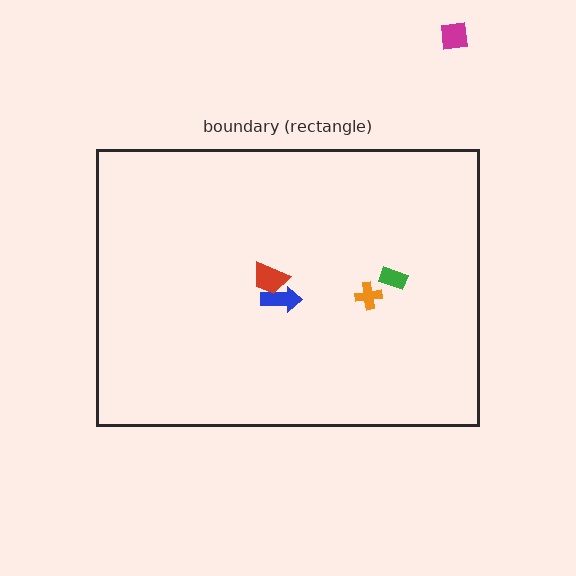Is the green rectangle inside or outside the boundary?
Inside.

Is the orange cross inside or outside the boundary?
Inside.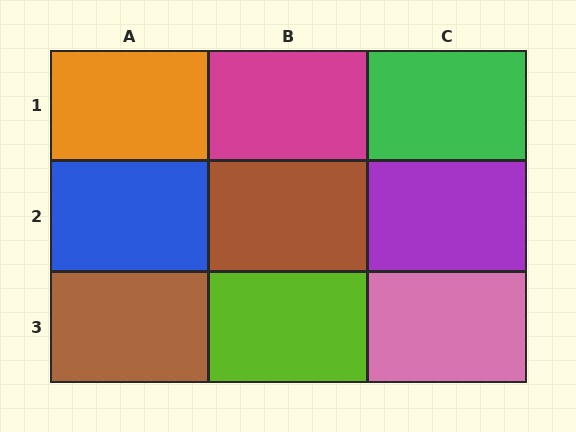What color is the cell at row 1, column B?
Magenta.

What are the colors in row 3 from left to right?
Brown, lime, pink.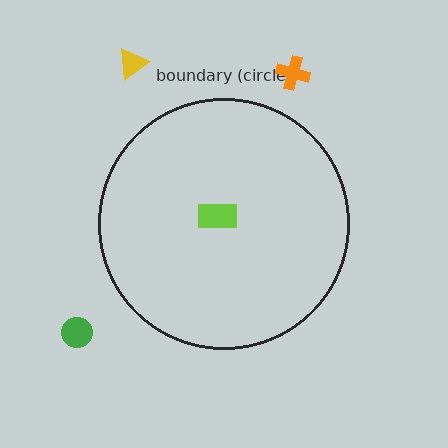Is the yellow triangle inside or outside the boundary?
Outside.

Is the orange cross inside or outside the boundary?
Outside.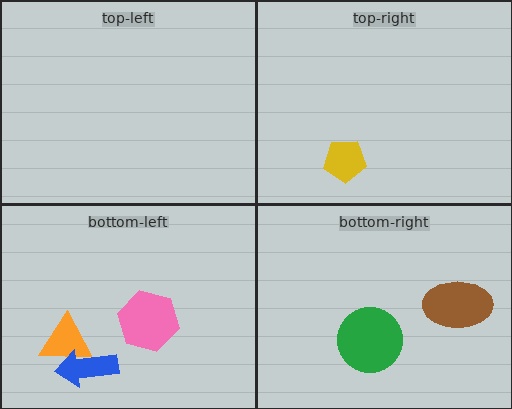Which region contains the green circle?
The bottom-right region.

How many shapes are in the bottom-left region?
3.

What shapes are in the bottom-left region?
The pink hexagon, the orange triangle, the blue arrow.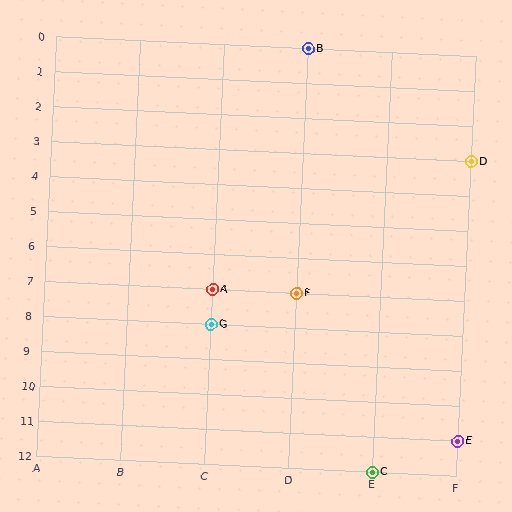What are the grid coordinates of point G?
Point G is at grid coordinates (C, 8).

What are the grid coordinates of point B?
Point B is at grid coordinates (D, 0).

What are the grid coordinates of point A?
Point A is at grid coordinates (C, 7).